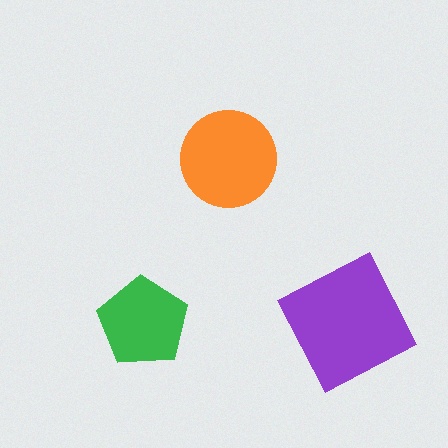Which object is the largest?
The purple square.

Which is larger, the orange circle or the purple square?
The purple square.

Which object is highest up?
The orange circle is topmost.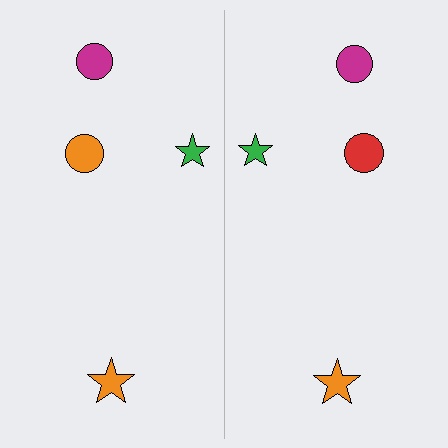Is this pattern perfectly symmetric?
No, the pattern is not perfectly symmetric. The red circle on the right side breaks the symmetry — its mirror counterpart is orange.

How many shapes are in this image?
There are 8 shapes in this image.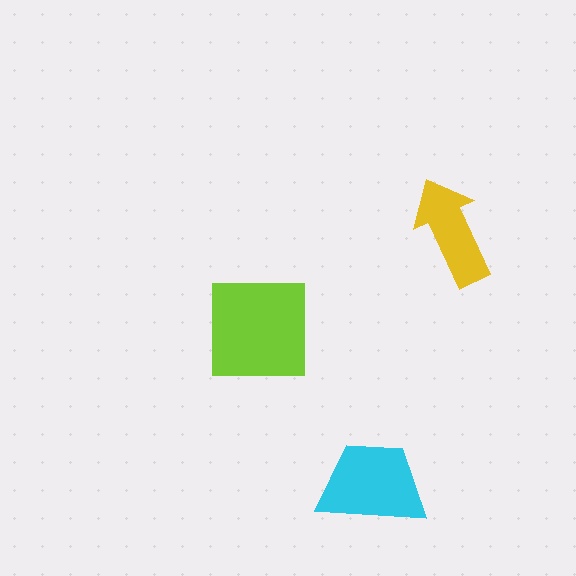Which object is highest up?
The yellow arrow is topmost.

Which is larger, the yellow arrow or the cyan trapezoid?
The cyan trapezoid.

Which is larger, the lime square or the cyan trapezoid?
The lime square.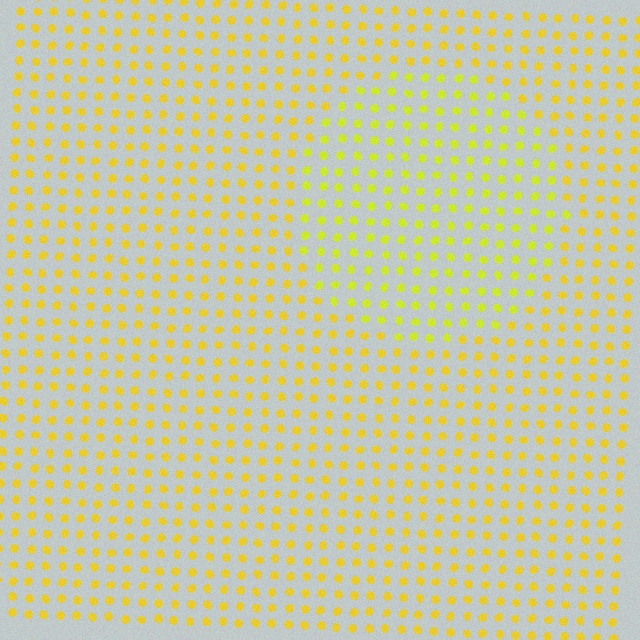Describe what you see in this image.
The image is filled with small yellow elements in a uniform arrangement. A circle-shaped region is visible where the elements are tinted to a slightly different hue, forming a subtle color boundary.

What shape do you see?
I see a circle.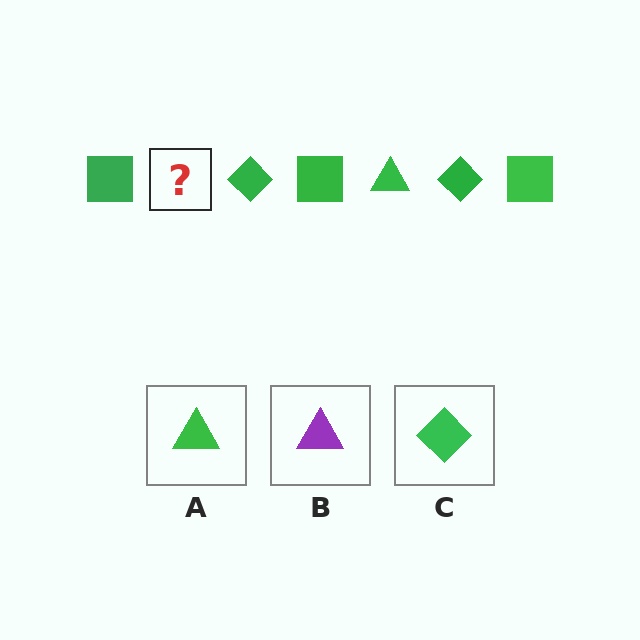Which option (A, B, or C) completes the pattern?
A.